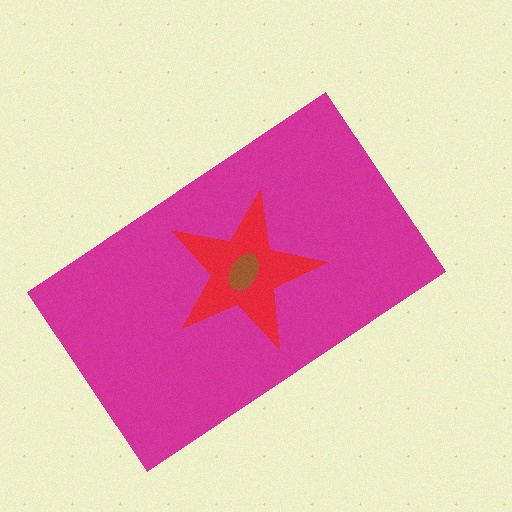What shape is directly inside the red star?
The brown ellipse.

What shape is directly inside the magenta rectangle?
The red star.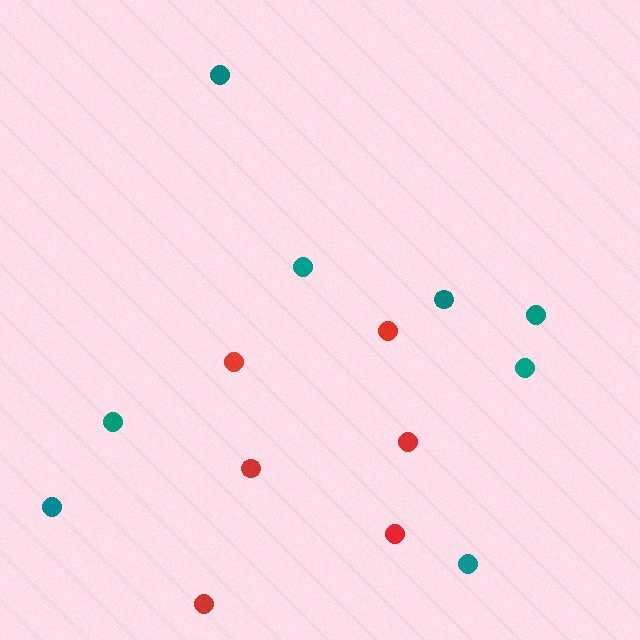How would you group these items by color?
There are 2 groups: one group of red circles (6) and one group of teal circles (8).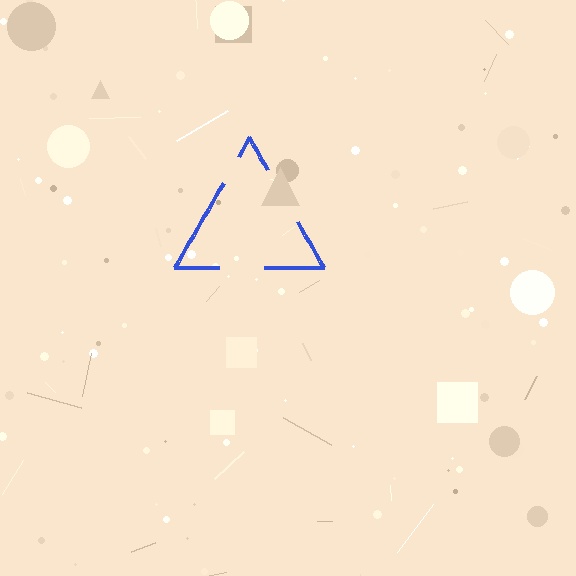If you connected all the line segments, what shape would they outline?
They would outline a triangle.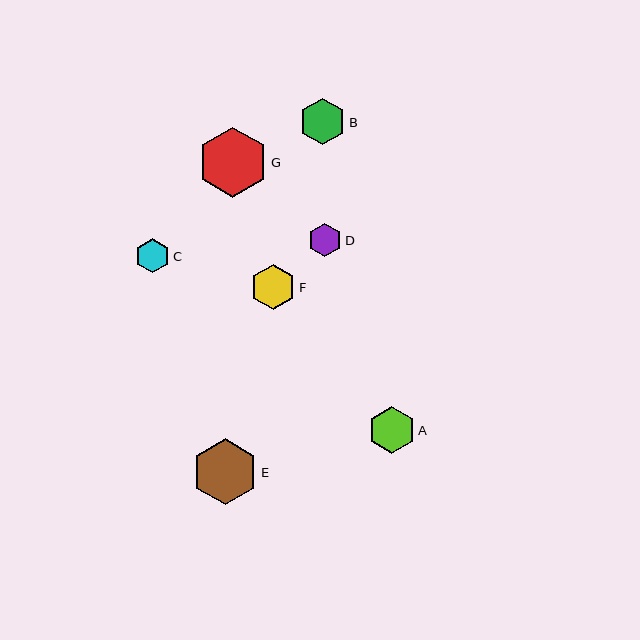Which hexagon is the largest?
Hexagon G is the largest with a size of approximately 70 pixels.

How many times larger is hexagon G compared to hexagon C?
Hexagon G is approximately 2.0 times the size of hexagon C.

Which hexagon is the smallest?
Hexagon D is the smallest with a size of approximately 34 pixels.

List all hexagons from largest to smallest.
From largest to smallest: G, E, A, B, F, C, D.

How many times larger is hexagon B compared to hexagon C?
Hexagon B is approximately 1.3 times the size of hexagon C.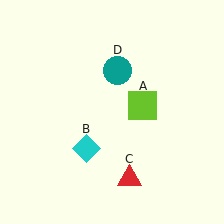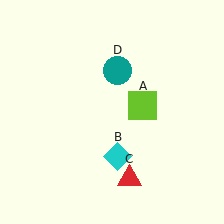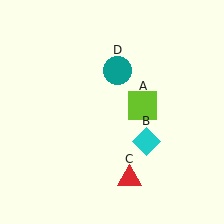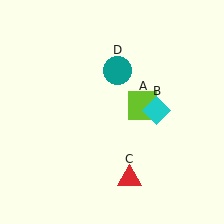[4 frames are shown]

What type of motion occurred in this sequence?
The cyan diamond (object B) rotated counterclockwise around the center of the scene.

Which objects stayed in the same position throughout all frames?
Lime square (object A) and red triangle (object C) and teal circle (object D) remained stationary.